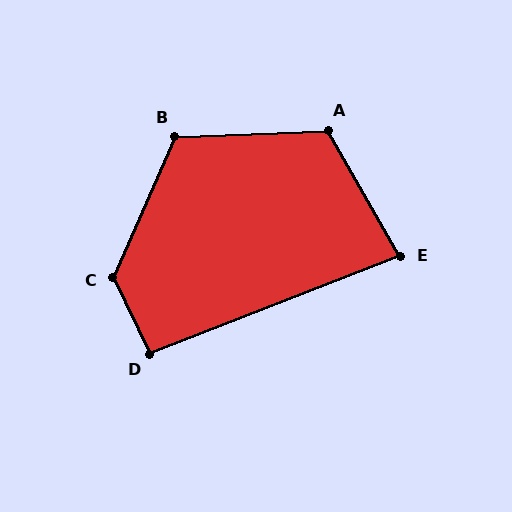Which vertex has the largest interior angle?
C, at approximately 131 degrees.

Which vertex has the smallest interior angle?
E, at approximately 81 degrees.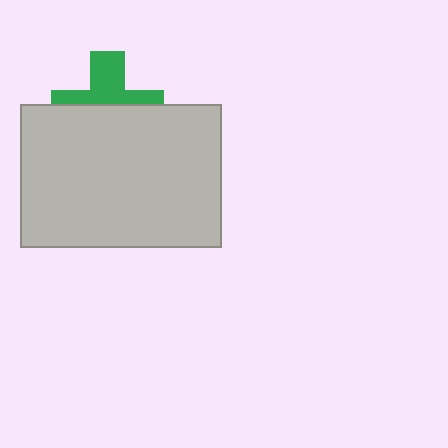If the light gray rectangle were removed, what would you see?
You would see the complete green cross.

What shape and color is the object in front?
The object in front is a light gray rectangle.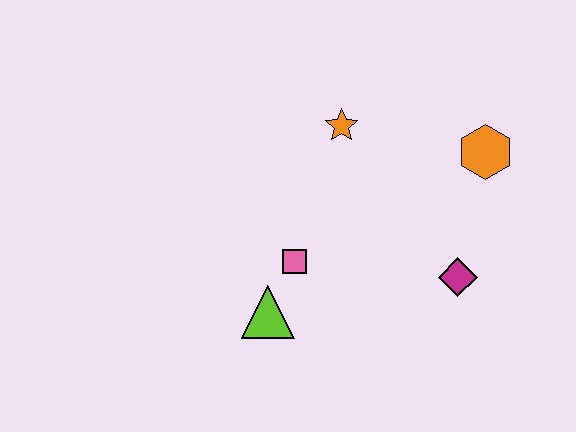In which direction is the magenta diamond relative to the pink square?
The magenta diamond is to the right of the pink square.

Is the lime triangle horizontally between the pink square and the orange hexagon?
No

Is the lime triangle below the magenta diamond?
Yes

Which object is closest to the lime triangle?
The pink square is closest to the lime triangle.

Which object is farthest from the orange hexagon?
The lime triangle is farthest from the orange hexagon.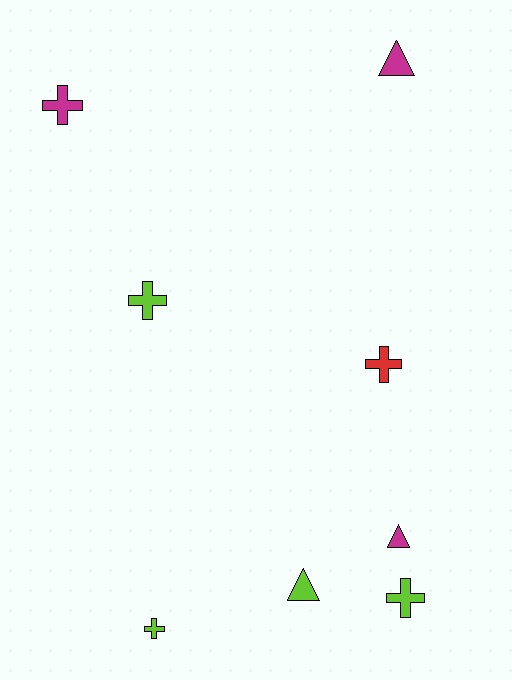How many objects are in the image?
There are 8 objects.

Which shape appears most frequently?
Cross, with 5 objects.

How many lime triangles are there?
There is 1 lime triangle.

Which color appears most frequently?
Lime, with 4 objects.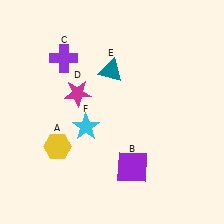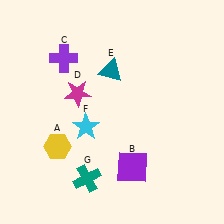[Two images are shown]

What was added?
A teal cross (G) was added in Image 2.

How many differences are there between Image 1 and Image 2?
There is 1 difference between the two images.